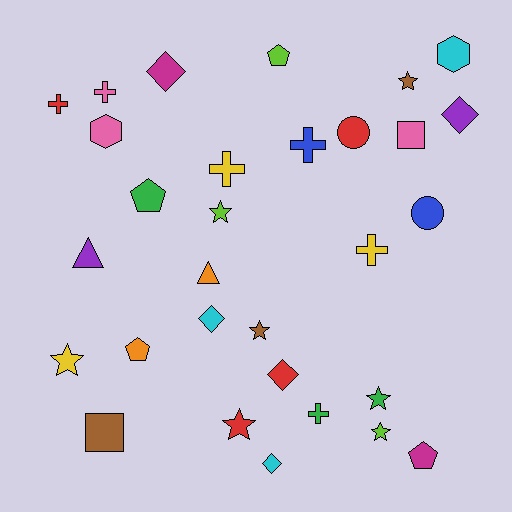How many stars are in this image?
There are 7 stars.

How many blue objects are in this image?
There are 2 blue objects.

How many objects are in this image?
There are 30 objects.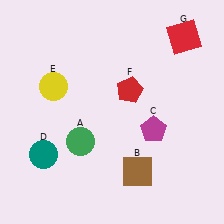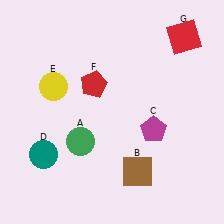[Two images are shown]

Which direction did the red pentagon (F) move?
The red pentagon (F) moved left.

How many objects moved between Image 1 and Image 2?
1 object moved between the two images.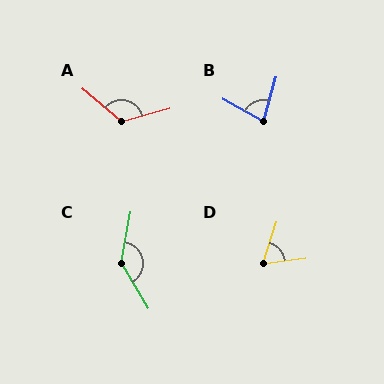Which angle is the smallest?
D, at approximately 64 degrees.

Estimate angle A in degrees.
Approximately 124 degrees.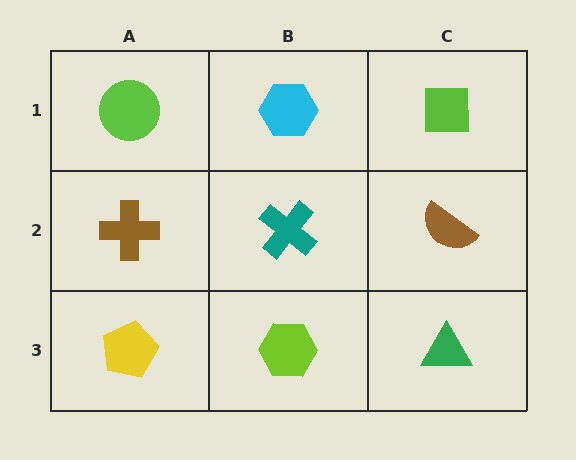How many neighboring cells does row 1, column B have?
3.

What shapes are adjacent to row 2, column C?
A lime square (row 1, column C), a green triangle (row 3, column C), a teal cross (row 2, column B).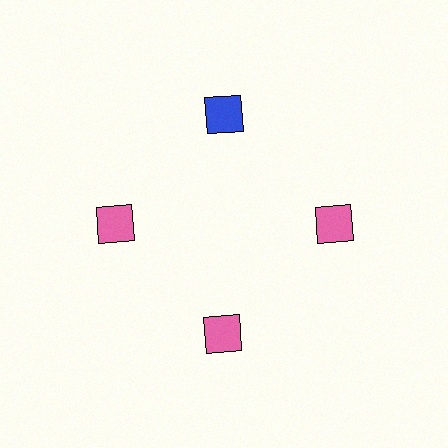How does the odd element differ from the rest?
It has a different color: blue instead of pink.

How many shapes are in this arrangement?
There are 4 shapes arranged in a ring pattern.